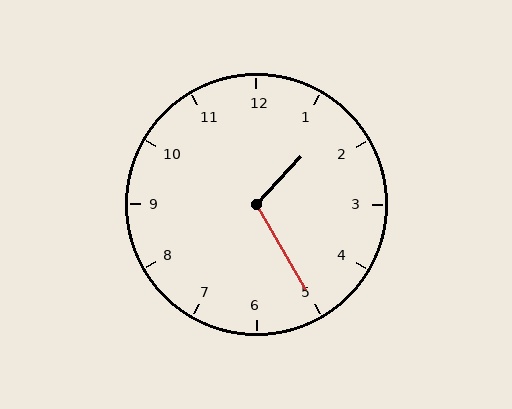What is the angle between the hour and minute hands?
Approximately 108 degrees.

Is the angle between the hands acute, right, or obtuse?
It is obtuse.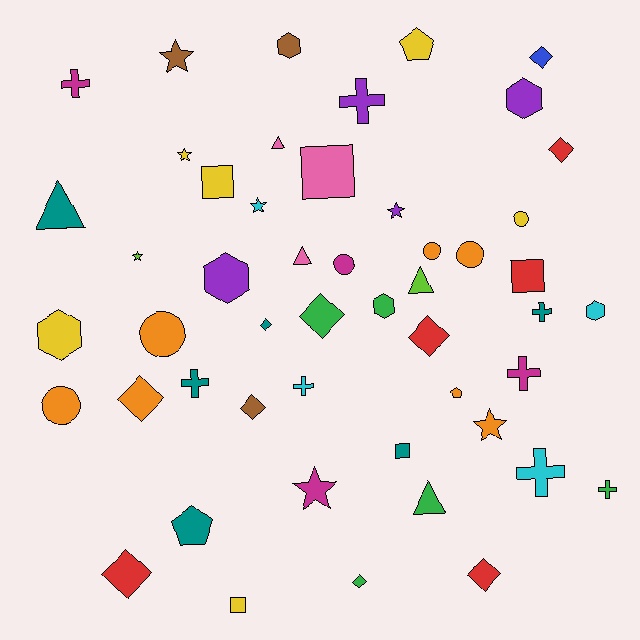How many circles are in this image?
There are 6 circles.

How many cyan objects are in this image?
There are 4 cyan objects.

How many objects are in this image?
There are 50 objects.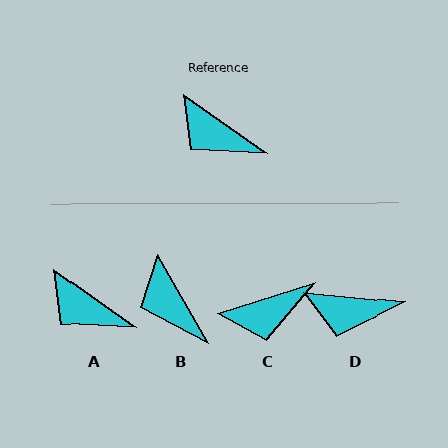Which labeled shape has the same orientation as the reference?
A.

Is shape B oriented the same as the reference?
No, it is off by about 25 degrees.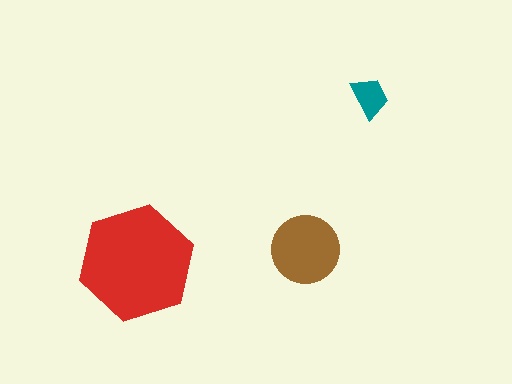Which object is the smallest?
The teal trapezoid.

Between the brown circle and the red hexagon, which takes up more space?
The red hexagon.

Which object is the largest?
The red hexagon.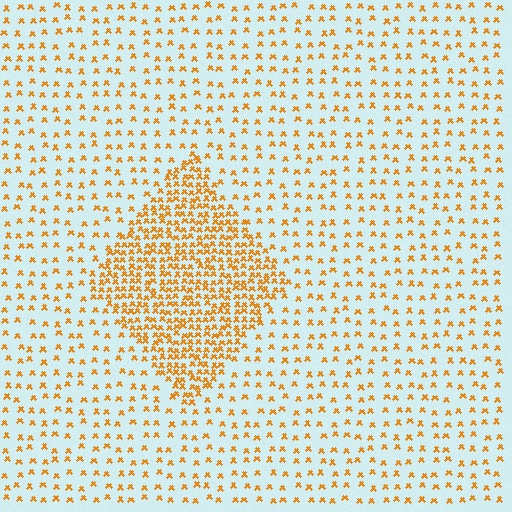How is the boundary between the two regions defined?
The boundary is defined by a change in element density (approximately 2.8x ratio). All elements are the same color, size, and shape.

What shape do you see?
I see a diamond.